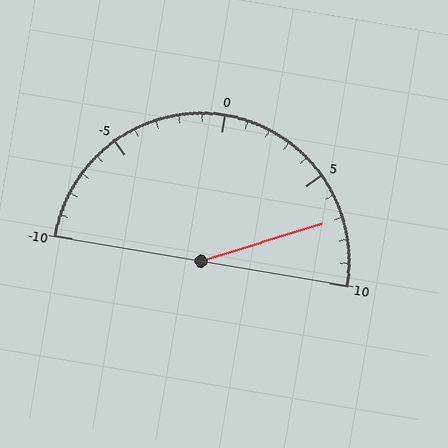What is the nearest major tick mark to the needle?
The nearest major tick mark is 5.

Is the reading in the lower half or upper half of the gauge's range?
The reading is in the upper half of the range (-10 to 10).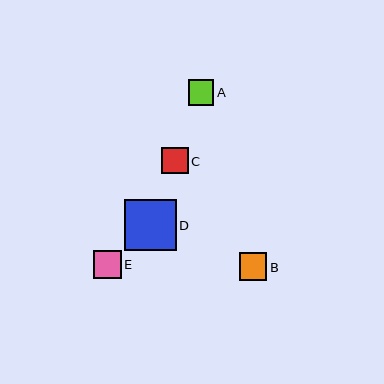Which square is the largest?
Square D is the largest with a size of approximately 51 pixels.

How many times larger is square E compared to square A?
Square E is approximately 1.1 times the size of square A.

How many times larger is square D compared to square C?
Square D is approximately 2.0 times the size of square C.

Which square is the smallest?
Square A is the smallest with a size of approximately 25 pixels.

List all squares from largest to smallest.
From largest to smallest: D, E, B, C, A.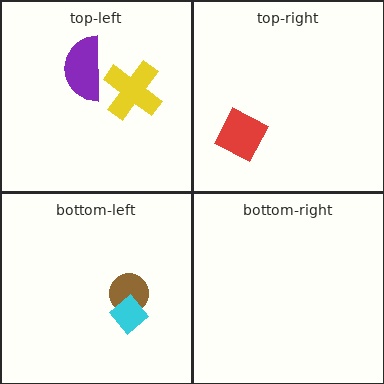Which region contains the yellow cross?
The top-left region.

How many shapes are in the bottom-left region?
2.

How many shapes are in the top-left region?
2.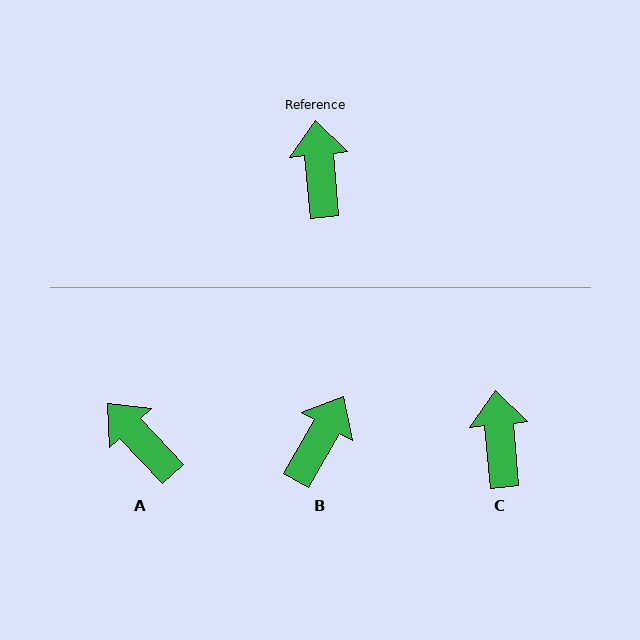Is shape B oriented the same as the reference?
No, it is off by about 35 degrees.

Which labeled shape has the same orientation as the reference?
C.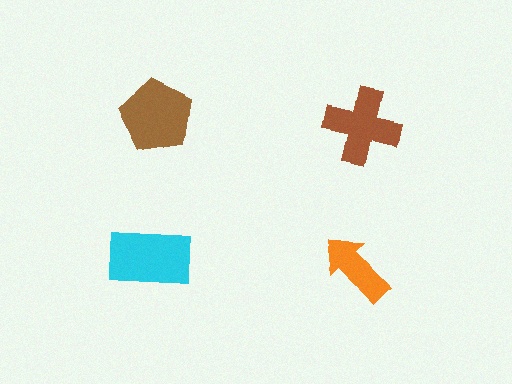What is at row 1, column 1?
A brown pentagon.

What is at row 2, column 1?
A cyan rectangle.